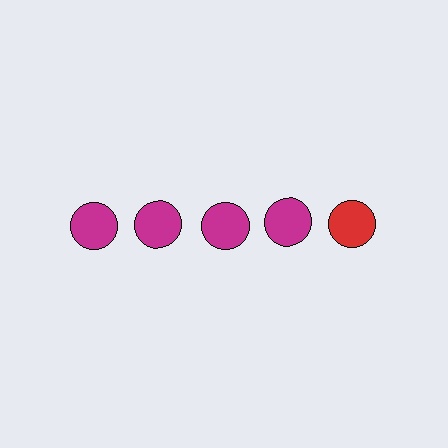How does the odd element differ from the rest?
It has a different color: red instead of magenta.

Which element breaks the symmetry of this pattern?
The red circle in the top row, rightmost column breaks the symmetry. All other shapes are magenta circles.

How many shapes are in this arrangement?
There are 5 shapes arranged in a grid pattern.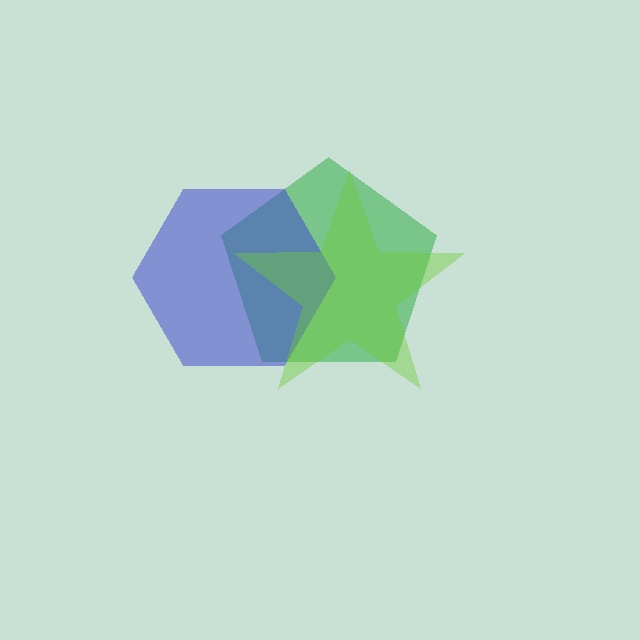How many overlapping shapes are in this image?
There are 3 overlapping shapes in the image.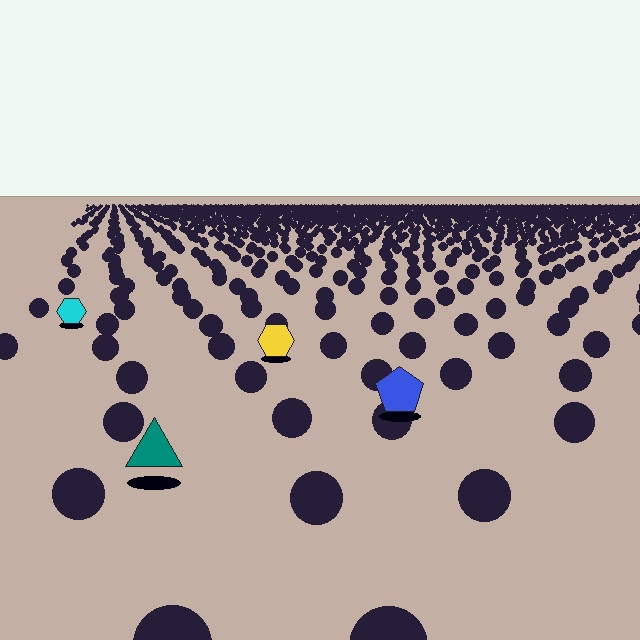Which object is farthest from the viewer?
The cyan hexagon is farthest from the viewer. It appears smaller and the ground texture around it is denser.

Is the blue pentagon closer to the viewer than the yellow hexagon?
Yes. The blue pentagon is closer — you can tell from the texture gradient: the ground texture is coarser near it.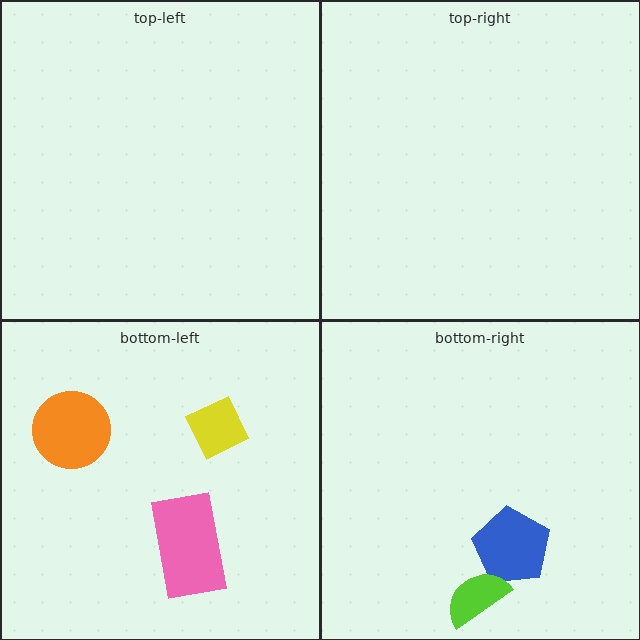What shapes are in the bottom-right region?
The blue pentagon, the lime semicircle.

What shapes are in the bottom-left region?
The pink rectangle, the yellow diamond, the orange circle.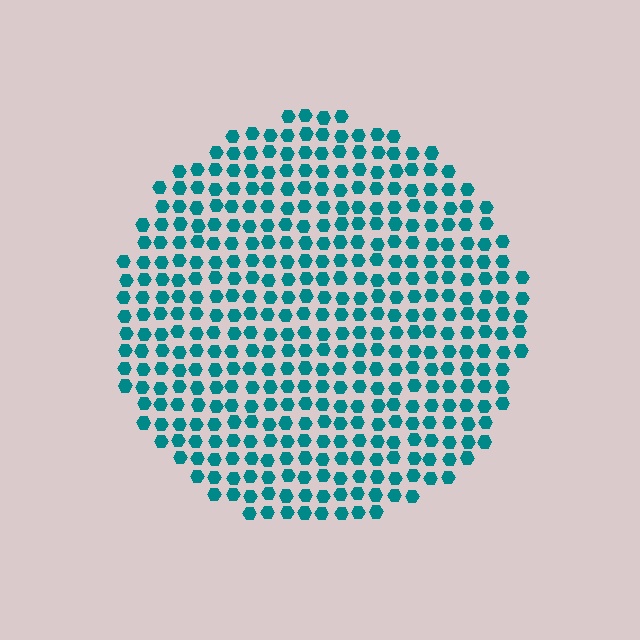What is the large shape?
The large shape is a circle.